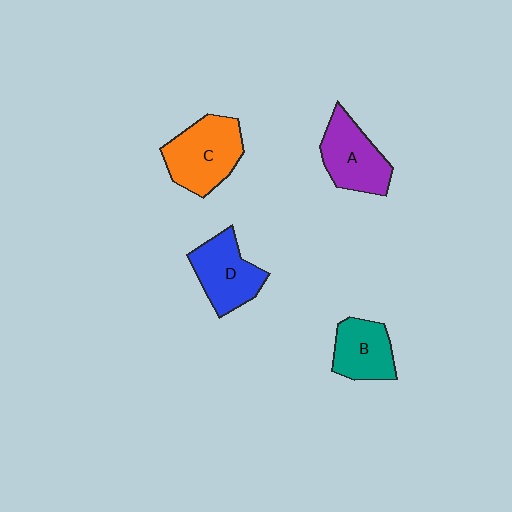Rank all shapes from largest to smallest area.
From largest to smallest: C (orange), A (purple), D (blue), B (teal).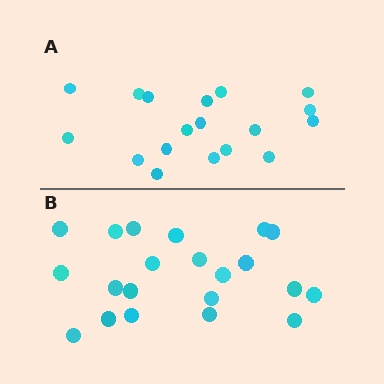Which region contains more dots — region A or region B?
Region B (the bottom region) has more dots.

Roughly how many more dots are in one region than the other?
Region B has just a few more — roughly 2 or 3 more dots than region A.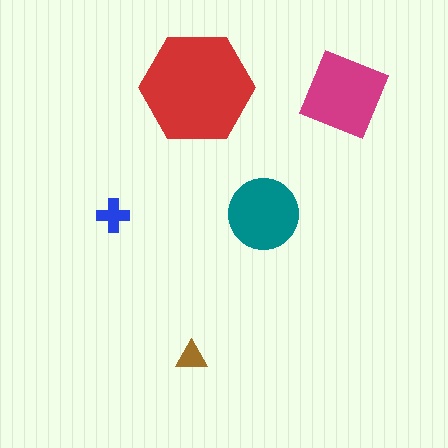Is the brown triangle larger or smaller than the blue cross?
Smaller.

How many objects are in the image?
There are 5 objects in the image.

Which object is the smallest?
The brown triangle.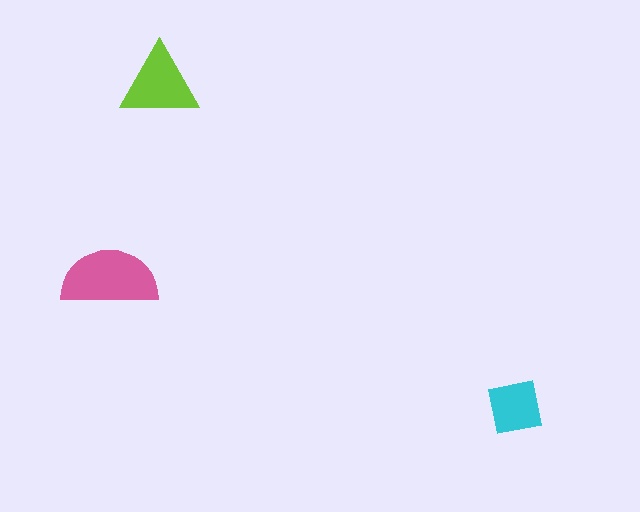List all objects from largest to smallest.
The pink semicircle, the lime triangle, the cyan square.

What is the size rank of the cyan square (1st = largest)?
3rd.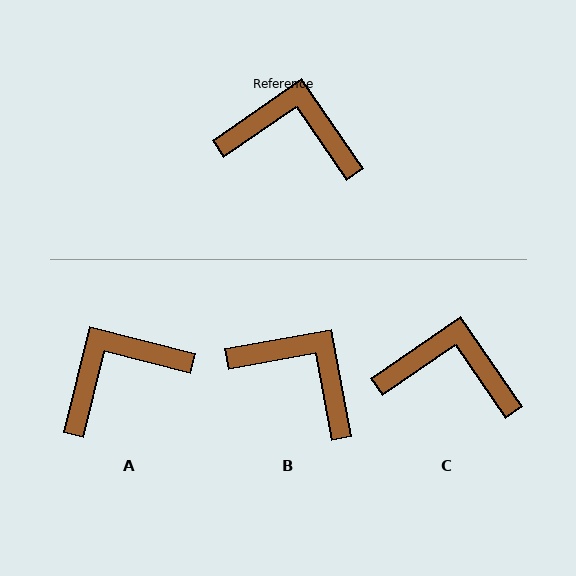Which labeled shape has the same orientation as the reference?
C.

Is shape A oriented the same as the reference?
No, it is off by about 41 degrees.